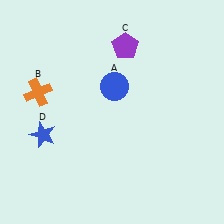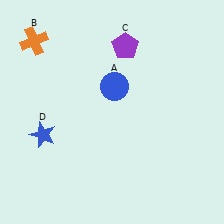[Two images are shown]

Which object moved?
The orange cross (B) moved up.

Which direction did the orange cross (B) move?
The orange cross (B) moved up.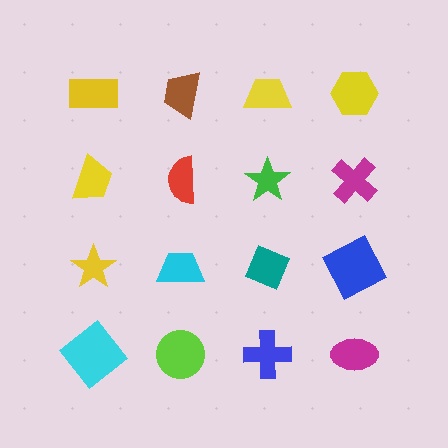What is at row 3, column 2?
A cyan trapezoid.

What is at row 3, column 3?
A teal diamond.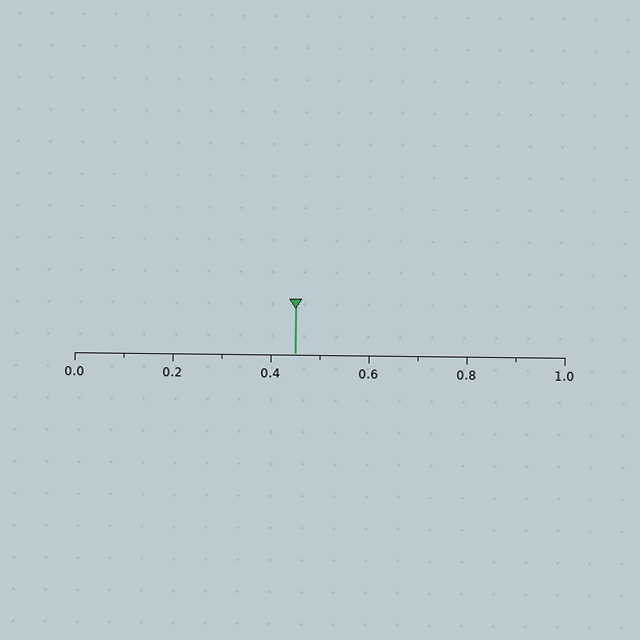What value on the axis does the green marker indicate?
The marker indicates approximately 0.45.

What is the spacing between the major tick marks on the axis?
The major ticks are spaced 0.2 apart.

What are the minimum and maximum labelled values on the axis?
The axis runs from 0.0 to 1.0.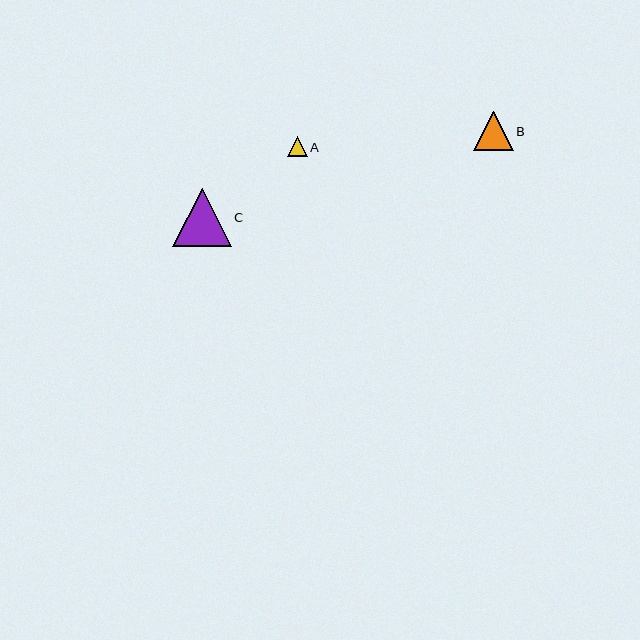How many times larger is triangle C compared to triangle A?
Triangle C is approximately 3.0 times the size of triangle A.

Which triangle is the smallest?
Triangle A is the smallest with a size of approximately 20 pixels.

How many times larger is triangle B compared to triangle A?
Triangle B is approximately 2.0 times the size of triangle A.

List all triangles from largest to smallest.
From largest to smallest: C, B, A.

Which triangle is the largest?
Triangle C is the largest with a size of approximately 58 pixels.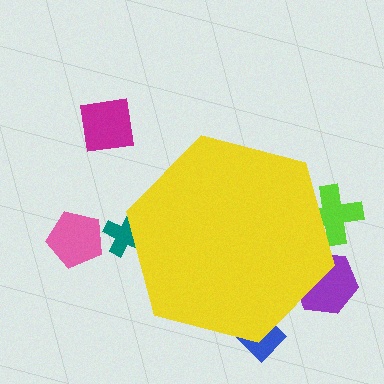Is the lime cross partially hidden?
Yes, the lime cross is partially hidden behind the yellow hexagon.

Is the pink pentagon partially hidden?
No, the pink pentagon is fully visible.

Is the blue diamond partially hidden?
Yes, the blue diamond is partially hidden behind the yellow hexagon.